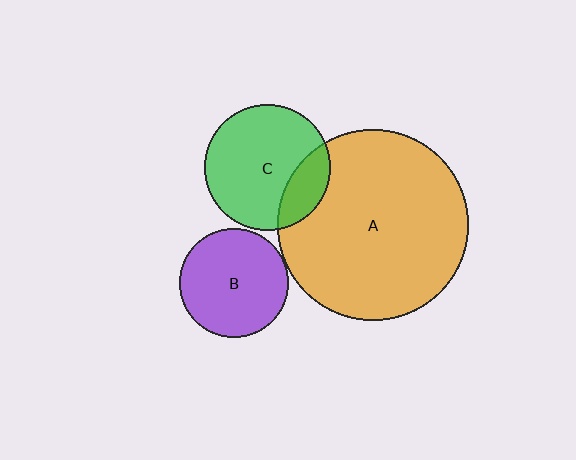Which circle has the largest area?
Circle A (orange).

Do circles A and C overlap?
Yes.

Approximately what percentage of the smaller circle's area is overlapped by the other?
Approximately 20%.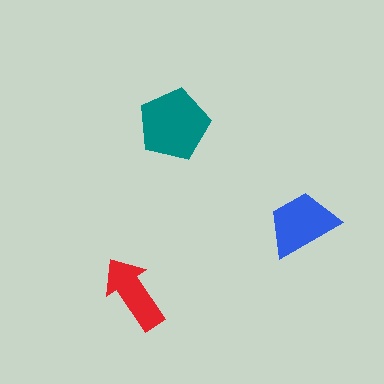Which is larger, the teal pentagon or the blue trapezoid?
The teal pentagon.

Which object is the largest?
The teal pentagon.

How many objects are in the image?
There are 3 objects in the image.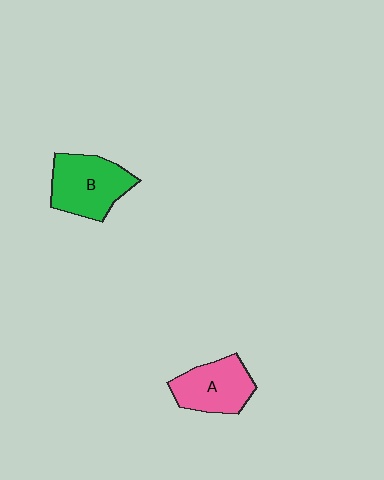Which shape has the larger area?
Shape B (green).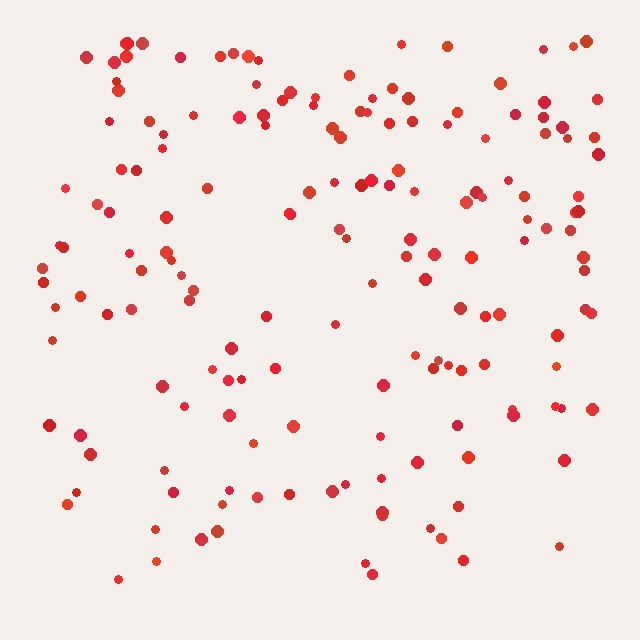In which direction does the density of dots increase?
From bottom to top, with the top side densest.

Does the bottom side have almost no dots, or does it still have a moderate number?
Still a moderate number, just noticeably fewer than the top.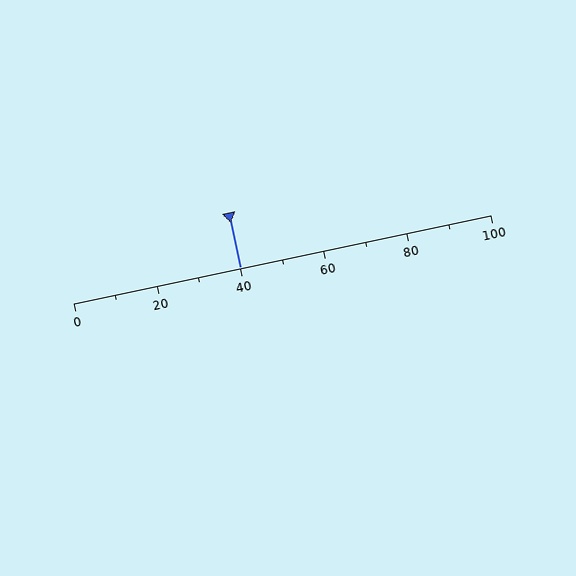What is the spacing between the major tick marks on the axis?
The major ticks are spaced 20 apart.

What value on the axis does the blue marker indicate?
The marker indicates approximately 40.